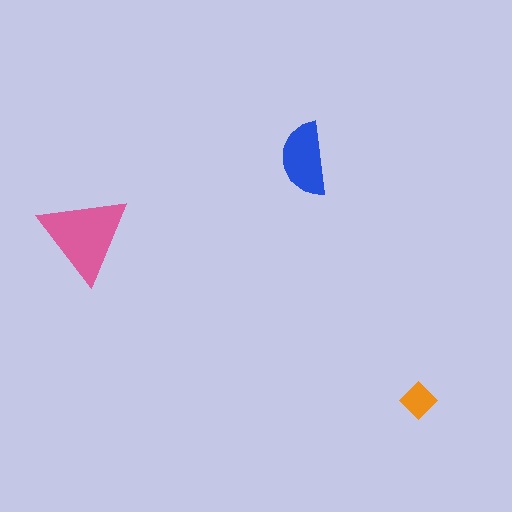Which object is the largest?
The pink triangle.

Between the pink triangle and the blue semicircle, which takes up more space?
The pink triangle.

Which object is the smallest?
The orange diamond.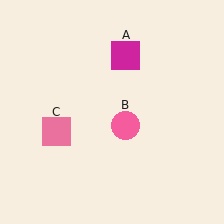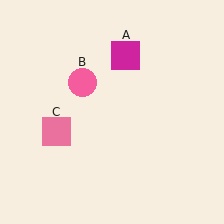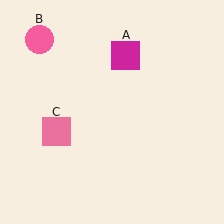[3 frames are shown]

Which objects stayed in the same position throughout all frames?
Magenta square (object A) and pink square (object C) remained stationary.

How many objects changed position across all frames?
1 object changed position: pink circle (object B).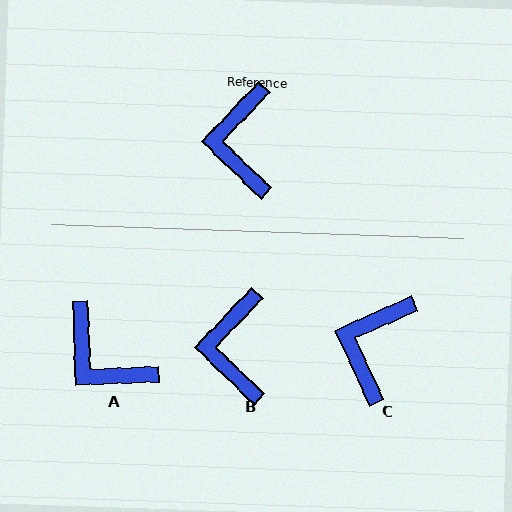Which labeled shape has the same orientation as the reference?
B.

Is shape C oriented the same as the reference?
No, it is off by about 22 degrees.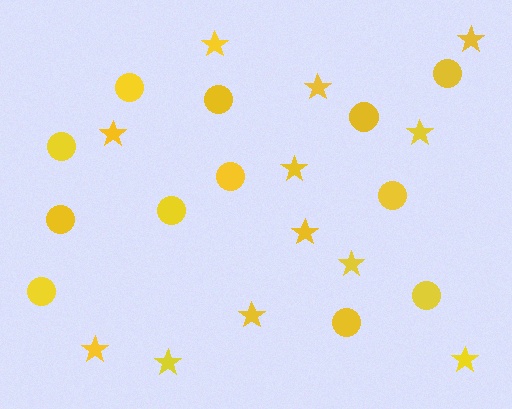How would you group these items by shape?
There are 2 groups: one group of circles (12) and one group of stars (12).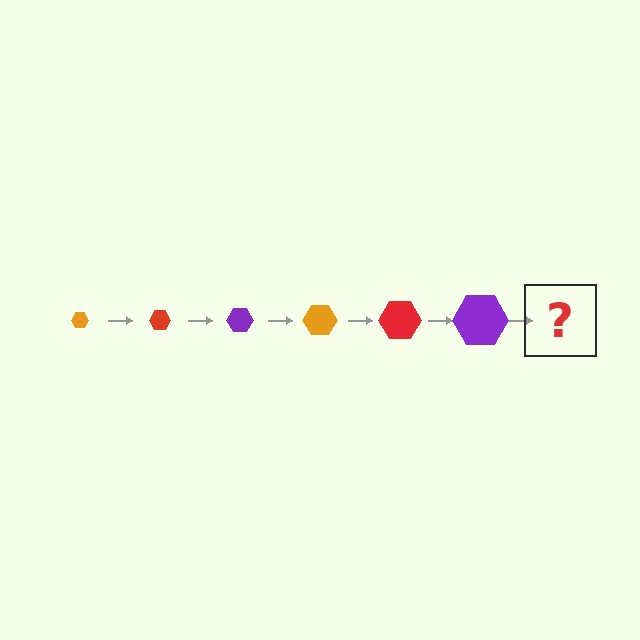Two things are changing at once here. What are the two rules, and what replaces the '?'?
The two rules are that the hexagon grows larger each step and the color cycles through orange, red, and purple. The '?' should be an orange hexagon, larger than the previous one.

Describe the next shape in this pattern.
It should be an orange hexagon, larger than the previous one.